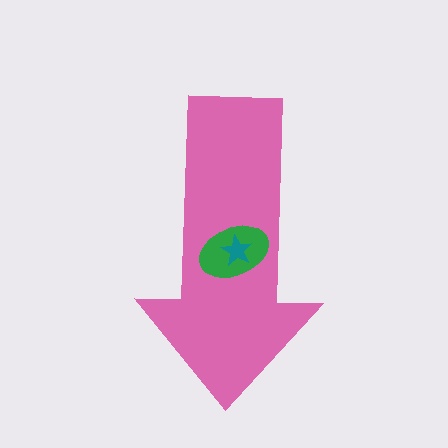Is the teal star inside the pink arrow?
Yes.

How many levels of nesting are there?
3.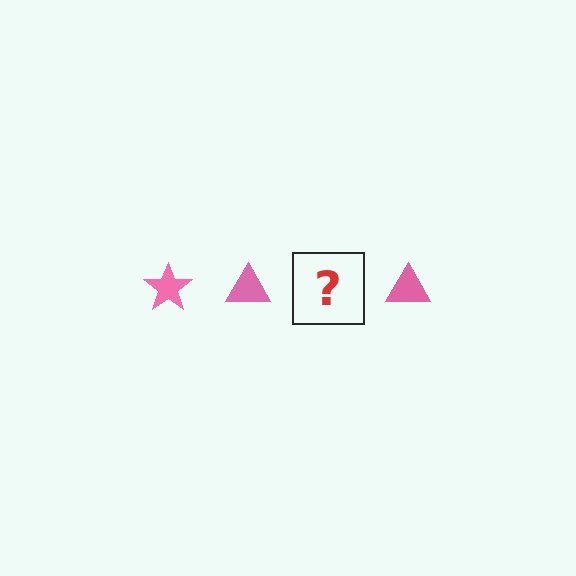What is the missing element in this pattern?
The missing element is a pink star.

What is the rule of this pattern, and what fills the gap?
The rule is that the pattern cycles through star, triangle shapes in pink. The gap should be filled with a pink star.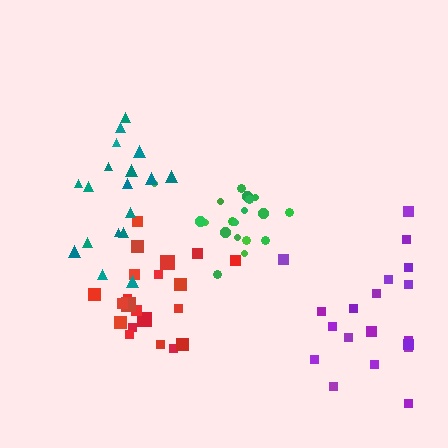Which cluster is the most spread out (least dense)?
Purple.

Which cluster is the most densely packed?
Green.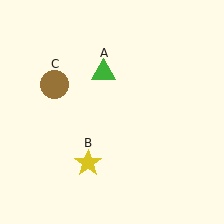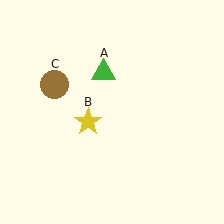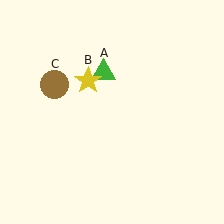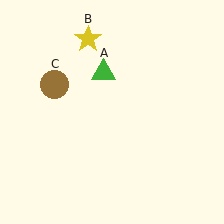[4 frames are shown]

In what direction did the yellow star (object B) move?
The yellow star (object B) moved up.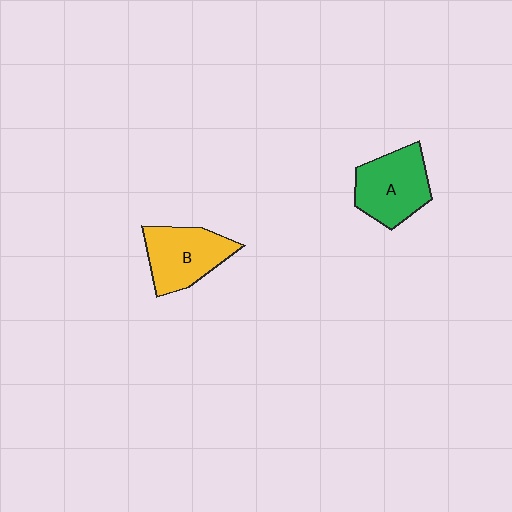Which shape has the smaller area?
Shape B (yellow).